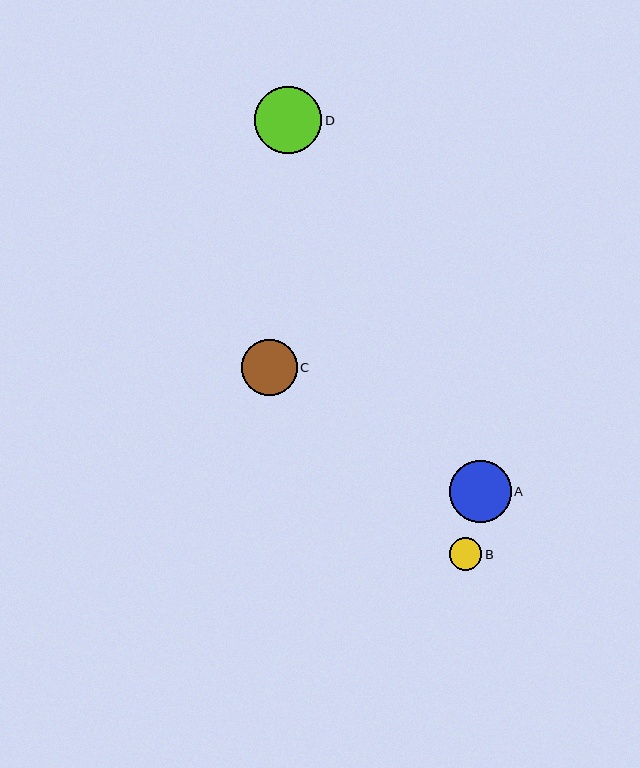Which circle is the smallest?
Circle B is the smallest with a size of approximately 32 pixels.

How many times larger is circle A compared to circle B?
Circle A is approximately 1.9 times the size of circle B.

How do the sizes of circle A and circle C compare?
Circle A and circle C are approximately the same size.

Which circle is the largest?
Circle D is the largest with a size of approximately 68 pixels.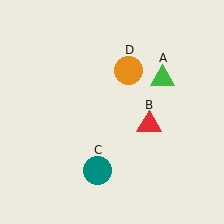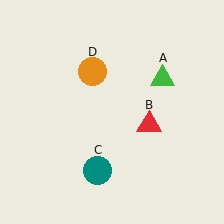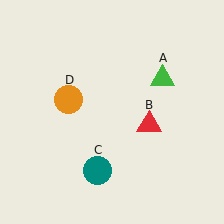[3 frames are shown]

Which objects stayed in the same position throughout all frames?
Green triangle (object A) and red triangle (object B) and teal circle (object C) remained stationary.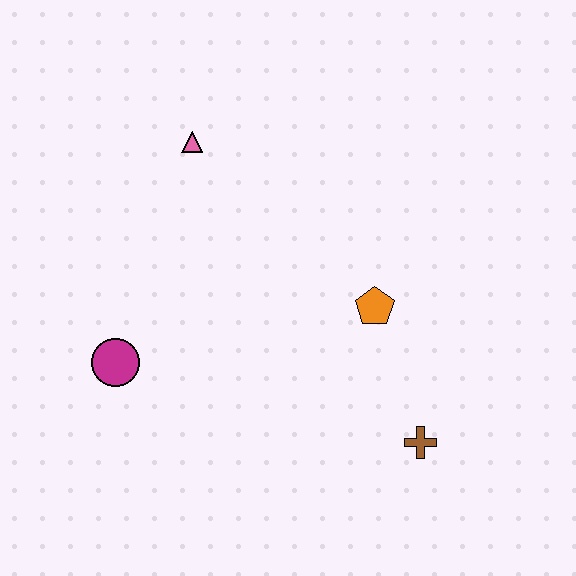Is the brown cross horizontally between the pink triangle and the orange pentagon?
No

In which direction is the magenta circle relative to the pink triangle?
The magenta circle is below the pink triangle.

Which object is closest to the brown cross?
The orange pentagon is closest to the brown cross.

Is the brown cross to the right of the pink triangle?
Yes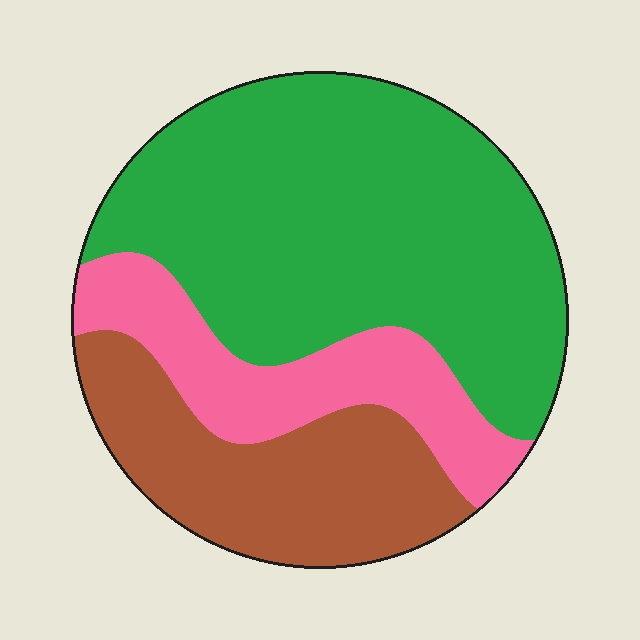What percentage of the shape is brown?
Brown covers around 25% of the shape.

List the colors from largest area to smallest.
From largest to smallest: green, brown, pink.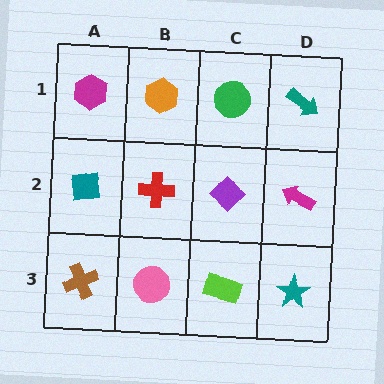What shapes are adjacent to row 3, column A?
A teal square (row 2, column A), a pink circle (row 3, column B).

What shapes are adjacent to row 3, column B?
A red cross (row 2, column B), a brown cross (row 3, column A), a lime rectangle (row 3, column C).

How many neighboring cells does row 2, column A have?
3.